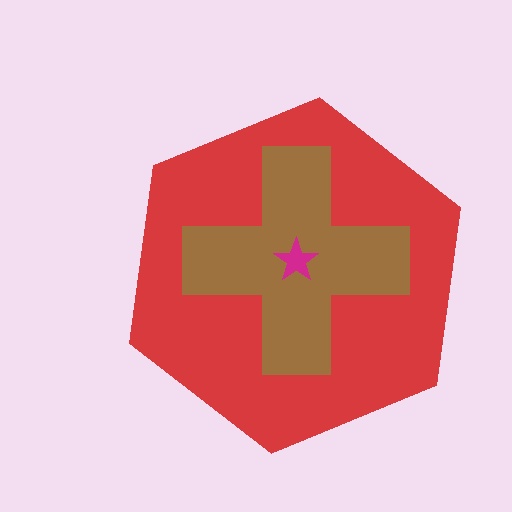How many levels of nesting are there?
3.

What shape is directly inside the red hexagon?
The brown cross.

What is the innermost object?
The magenta star.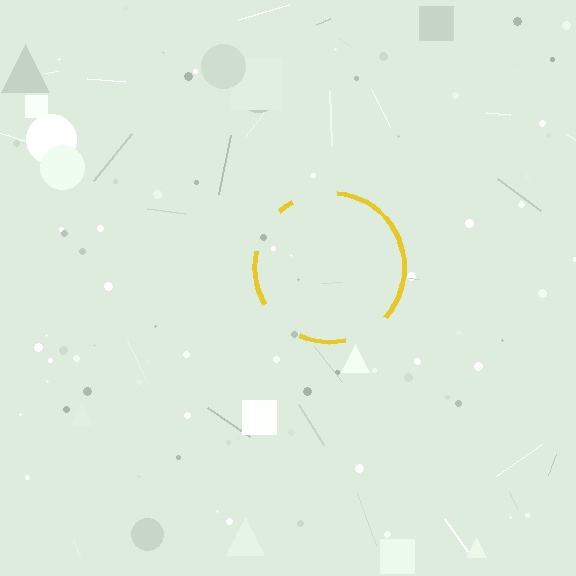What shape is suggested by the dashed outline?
The dashed outline suggests a circle.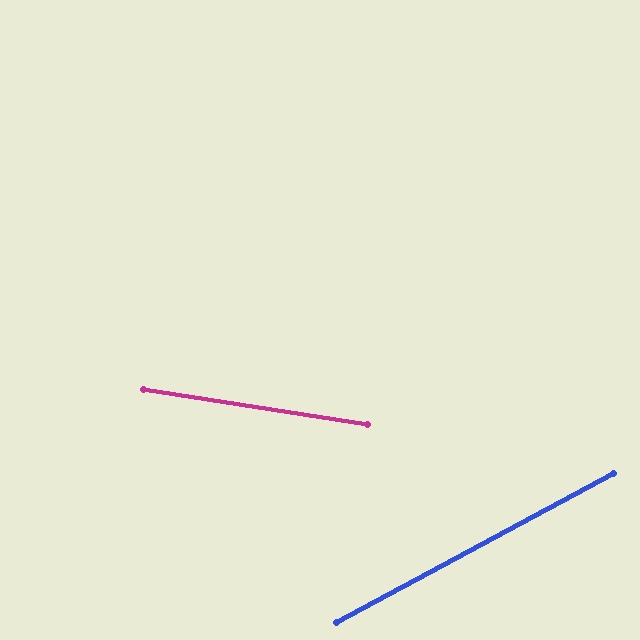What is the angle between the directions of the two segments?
Approximately 37 degrees.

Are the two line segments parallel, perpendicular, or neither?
Neither parallel nor perpendicular — they differ by about 37°.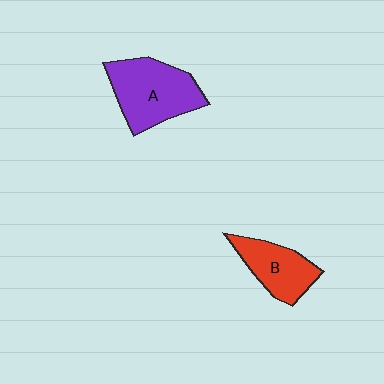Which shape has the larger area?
Shape A (purple).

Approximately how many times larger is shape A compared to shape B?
Approximately 1.4 times.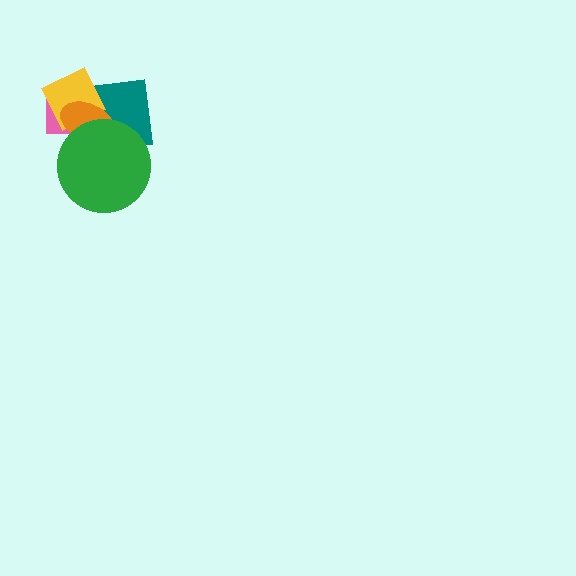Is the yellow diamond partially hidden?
Yes, it is partially covered by another shape.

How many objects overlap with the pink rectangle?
4 objects overlap with the pink rectangle.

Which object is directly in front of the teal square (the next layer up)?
The yellow diamond is directly in front of the teal square.